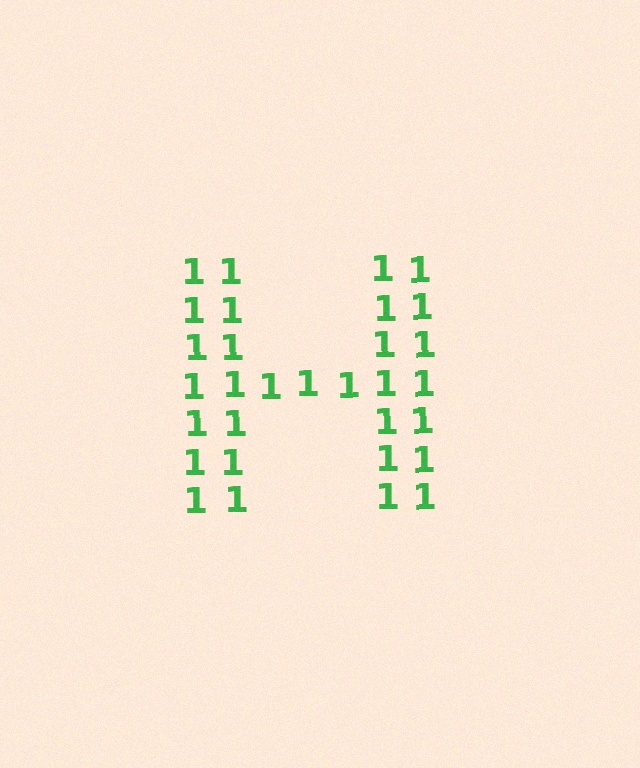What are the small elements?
The small elements are digit 1's.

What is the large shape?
The large shape is the letter H.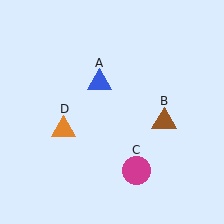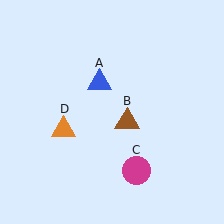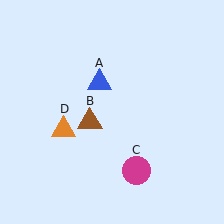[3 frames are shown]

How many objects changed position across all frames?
1 object changed position: brown triangle (object B).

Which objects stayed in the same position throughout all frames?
Blue triangle (object A) and magenta circle (object C) and orange triangle (object D) remained stationary.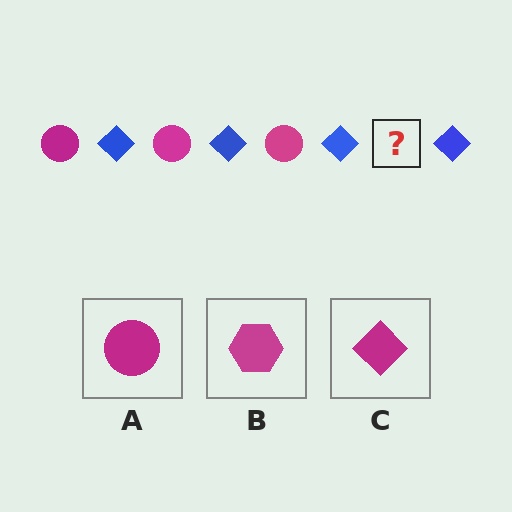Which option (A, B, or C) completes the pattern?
A.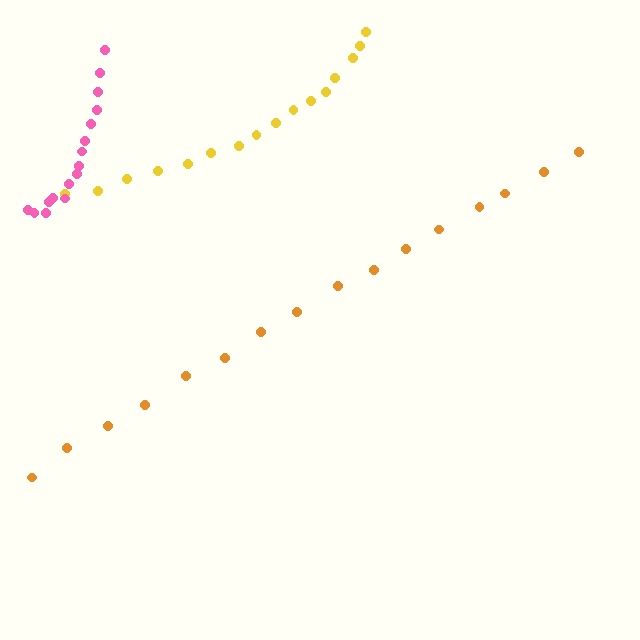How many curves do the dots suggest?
There are 3 distinct paths.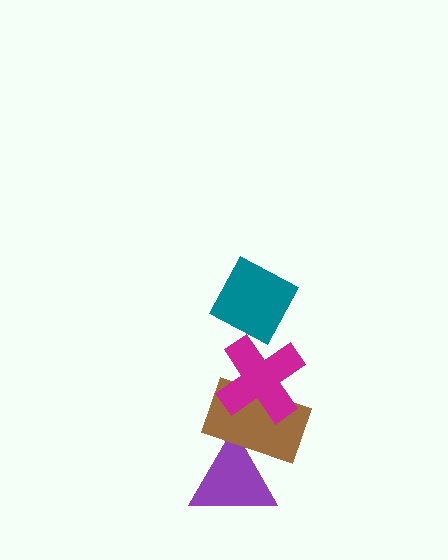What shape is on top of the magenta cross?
The teal diamond is on top of the magenta cross.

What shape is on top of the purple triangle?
The brown rectangle is on top of the purple triangle.